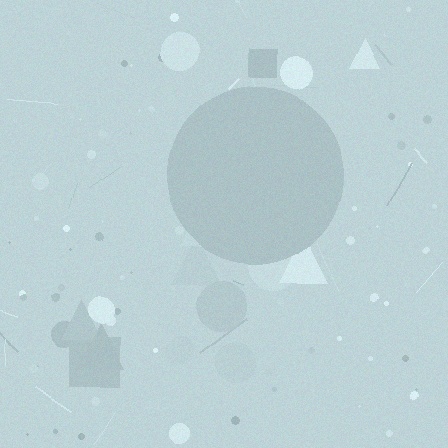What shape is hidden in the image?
A circle is hidden in the image.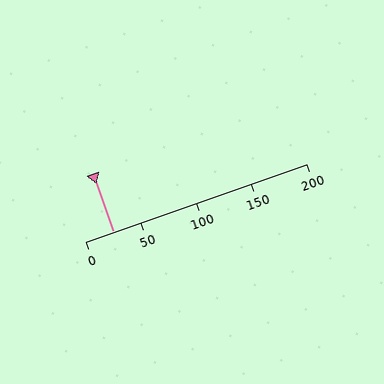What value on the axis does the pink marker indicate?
The marker indicates approximately 25.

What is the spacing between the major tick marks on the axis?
The major ticks are spaced 50 apart.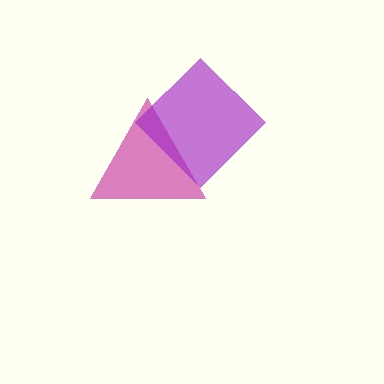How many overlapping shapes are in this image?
There are 2 overlapping shapes in the image.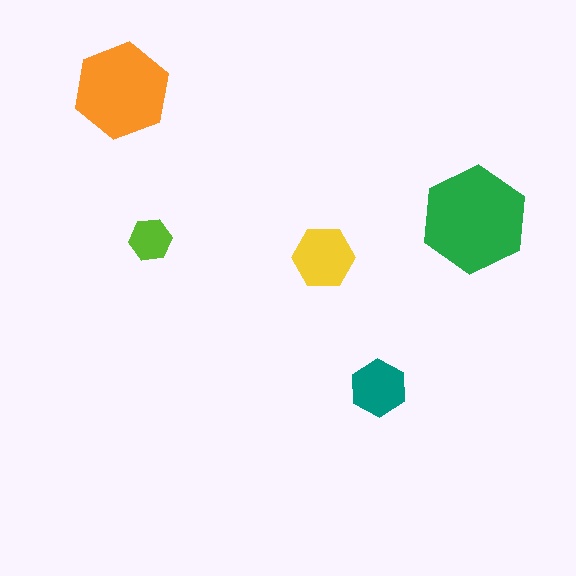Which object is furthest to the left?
The orange hexagon is leftmost.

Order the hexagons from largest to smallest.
the green one, the orange one, the yellow one, the teal one, the lime one.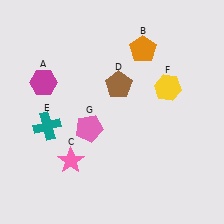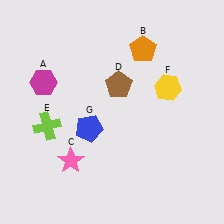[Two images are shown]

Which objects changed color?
E changed from teal to lime. G changed from pink to blue.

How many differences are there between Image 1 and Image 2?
There are 2 differences between the two images.